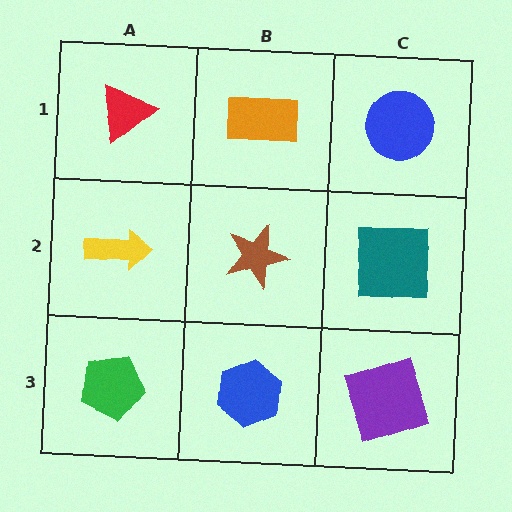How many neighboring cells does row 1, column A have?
2.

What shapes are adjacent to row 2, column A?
A red triangle (row 1, column A), a green pentagon (row 3, column A), a brown star (row 2, column B).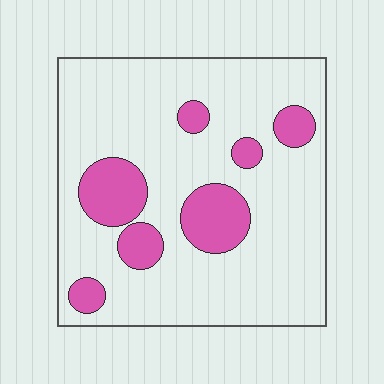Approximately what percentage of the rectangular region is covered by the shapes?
Approximately 20%.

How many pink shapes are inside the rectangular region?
7.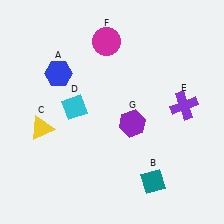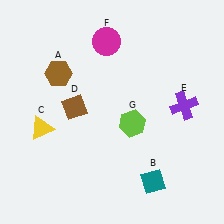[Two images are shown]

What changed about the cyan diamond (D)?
In Image 1, D is cyan. In Image 2, it changed to brown.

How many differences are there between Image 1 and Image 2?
There are 3 differences between the two images.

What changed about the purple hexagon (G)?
In Image 1, G is purple. In Image 2, it changed to lime.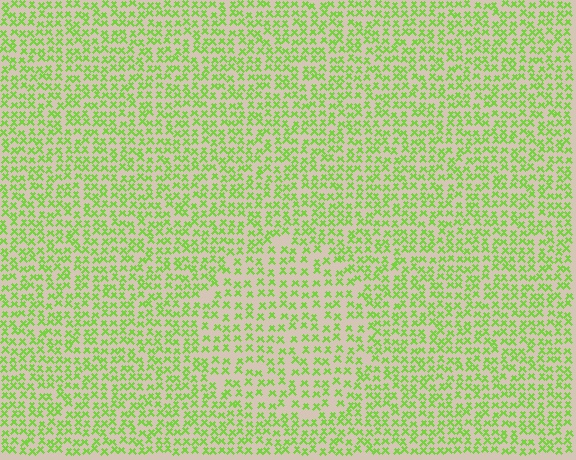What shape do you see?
I see a circle.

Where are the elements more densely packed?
The elements are more densely packed outside the circle boundary.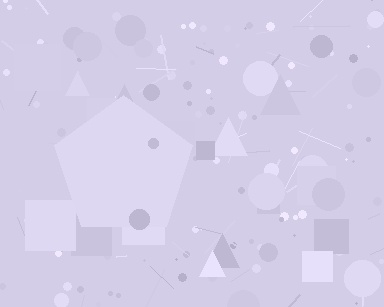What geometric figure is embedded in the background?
A pentagon is embedded in the background.